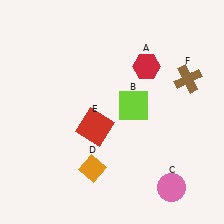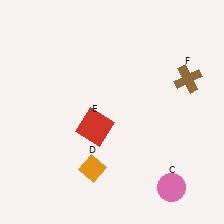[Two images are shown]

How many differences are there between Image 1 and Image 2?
There are 2 differences between the two images.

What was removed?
The lime square (B), the red hexagon (A) were removed in Image 2.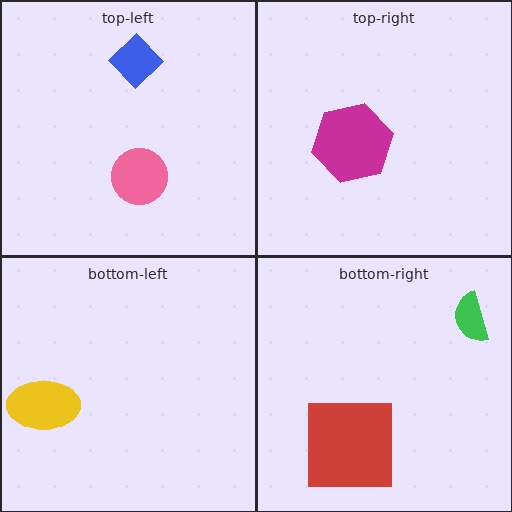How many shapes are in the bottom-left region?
1.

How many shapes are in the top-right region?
1.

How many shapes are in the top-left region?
2.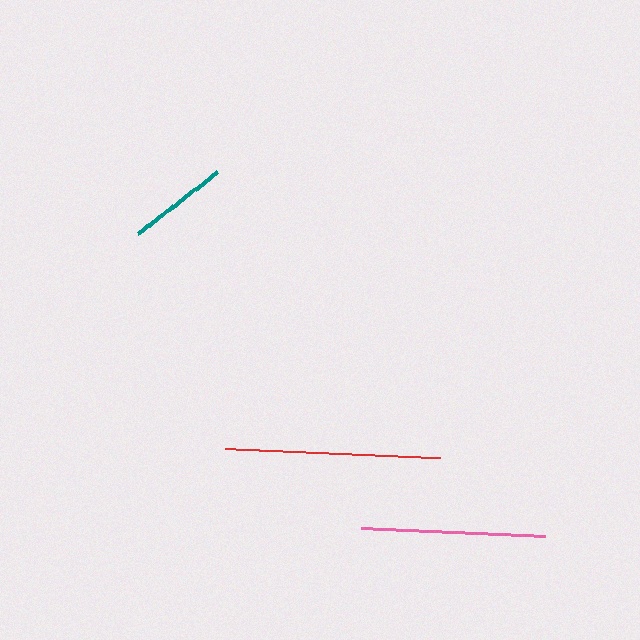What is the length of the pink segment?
The pink segment is approximately 184 pixels long.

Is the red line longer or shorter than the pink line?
The red line is longer than the pink line.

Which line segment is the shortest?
The teal line is the shortest at approximately 101 pixels.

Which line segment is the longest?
The red line is the longest at approximately 215 pixels.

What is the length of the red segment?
The red segment is approximately 215 pixels long.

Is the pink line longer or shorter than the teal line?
The pink line is longer than the teal line.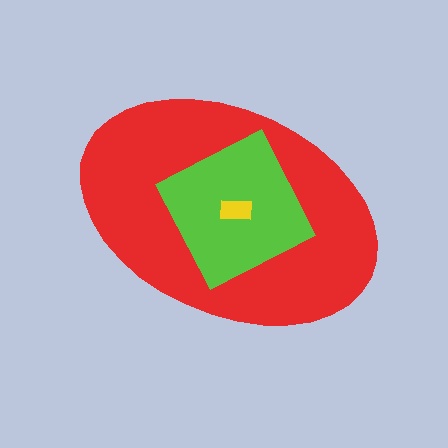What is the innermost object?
The yellow rectangle.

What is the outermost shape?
The red ellipse.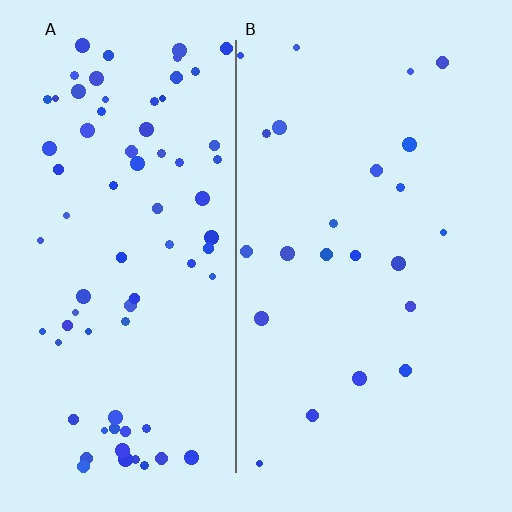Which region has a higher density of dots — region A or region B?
A (the left).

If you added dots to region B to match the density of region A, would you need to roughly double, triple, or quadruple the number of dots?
Approximately triple.